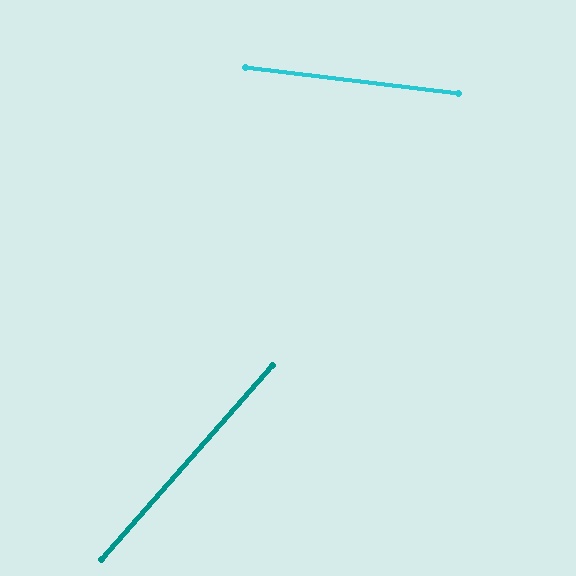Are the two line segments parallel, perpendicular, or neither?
Neither parallel nor perpendicular — they differ by about 56°.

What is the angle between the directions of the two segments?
Approximately 56 degrees.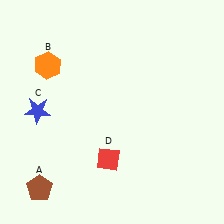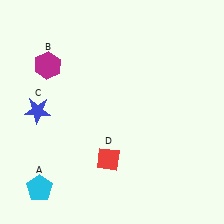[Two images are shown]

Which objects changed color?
A changed from brown to cyan. B changed from orange to magenta.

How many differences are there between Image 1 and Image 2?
There are 2 differences between the two images.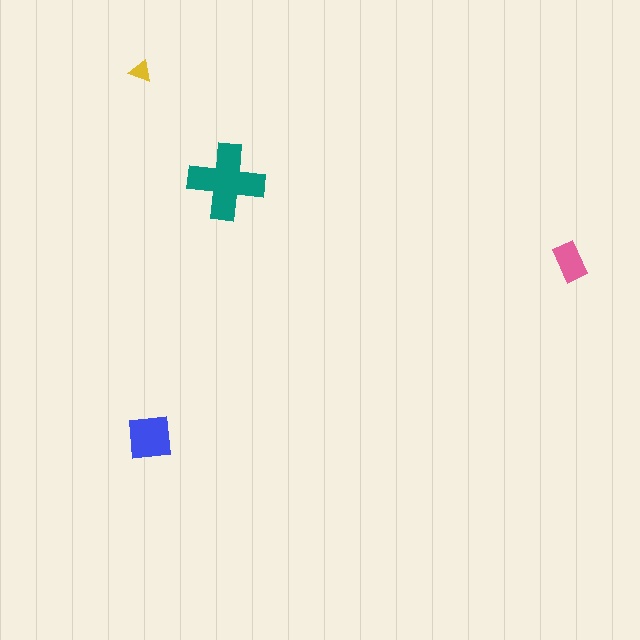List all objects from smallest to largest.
The yellow triangle, the pink rectangle, the blue square, the teal cross.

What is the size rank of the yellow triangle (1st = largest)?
4th.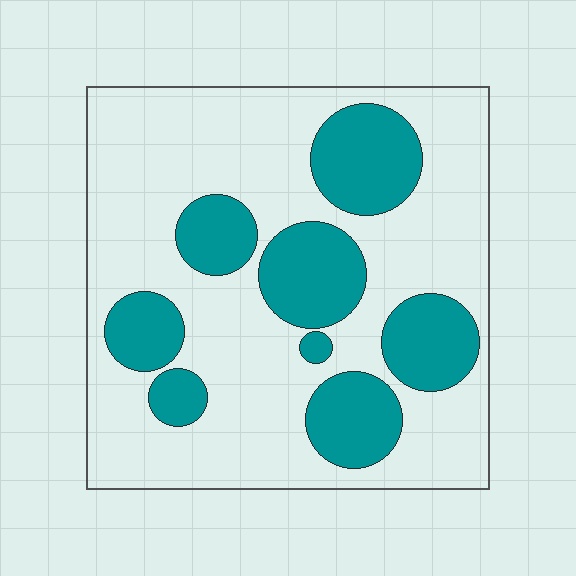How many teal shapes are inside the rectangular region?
8.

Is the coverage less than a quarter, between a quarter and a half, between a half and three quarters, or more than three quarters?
Between a quarter and a half.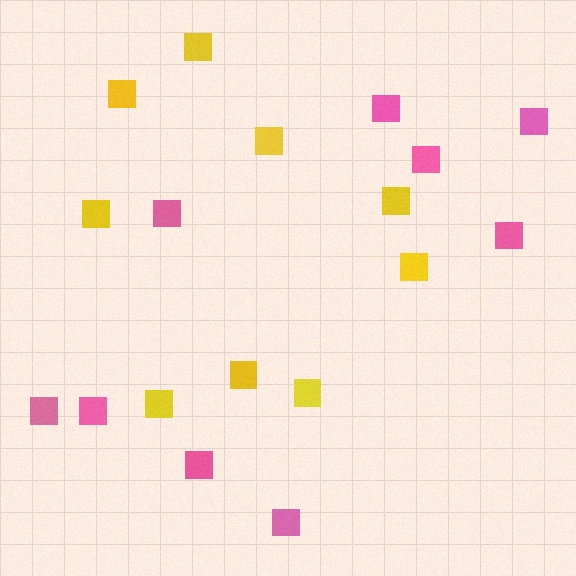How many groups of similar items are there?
There are 2 groups: one group of yellow squares (9) and one group of pink squares (9).